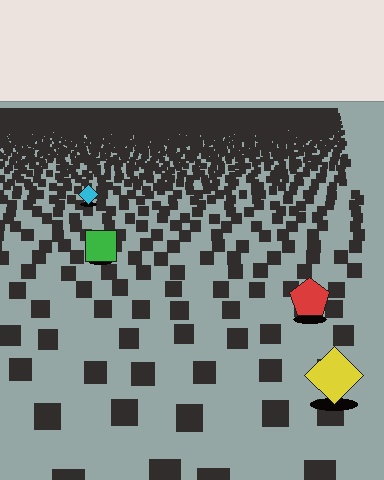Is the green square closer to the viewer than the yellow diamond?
No. The yellow diamond is closer — you can tell from the texture gradient: the ground texture is coarser near it.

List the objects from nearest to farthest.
From nearest to farthest: the yellow diamond, the red pentagon, the green square, the cyan diamond.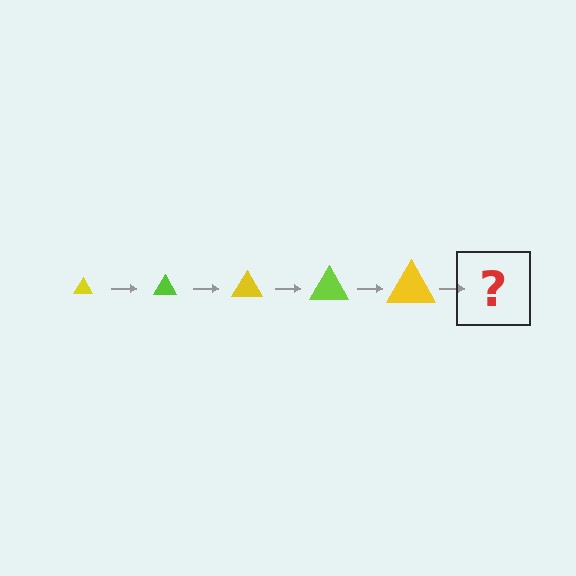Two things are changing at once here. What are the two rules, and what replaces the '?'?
The two rules are that the triangle grows larger each step and the color cycles through yellow and lime. The '?' should be a lime triangle, larger than the previous one.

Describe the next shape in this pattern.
It should be a lime triangle, larger than the previous one.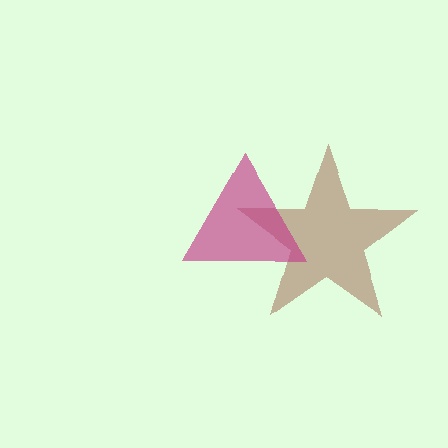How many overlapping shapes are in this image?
There are 2 overlapping shapes in the image.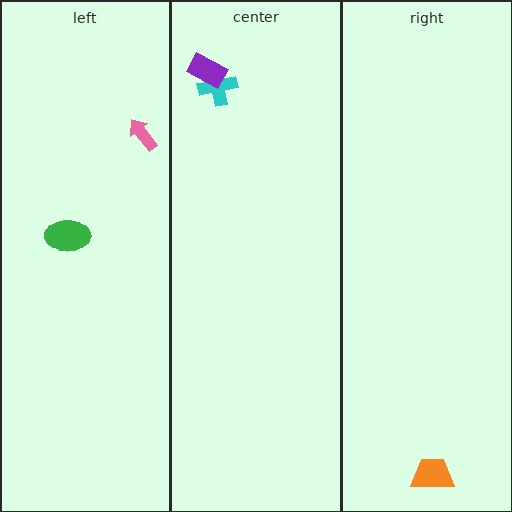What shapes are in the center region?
The cyan cross, the purple rectangle.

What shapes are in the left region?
The pink arrow, the green ellipse.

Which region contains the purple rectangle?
The center region.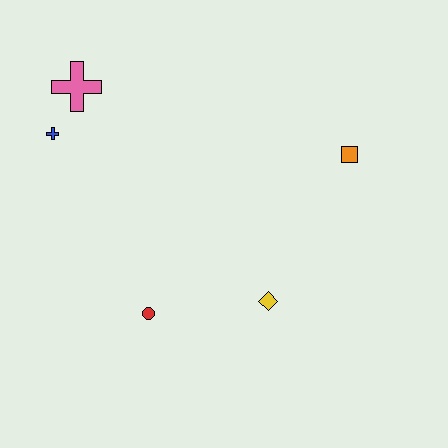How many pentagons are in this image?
There are no pentagons.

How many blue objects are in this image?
There is 1 blue object.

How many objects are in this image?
There are 5 objects.